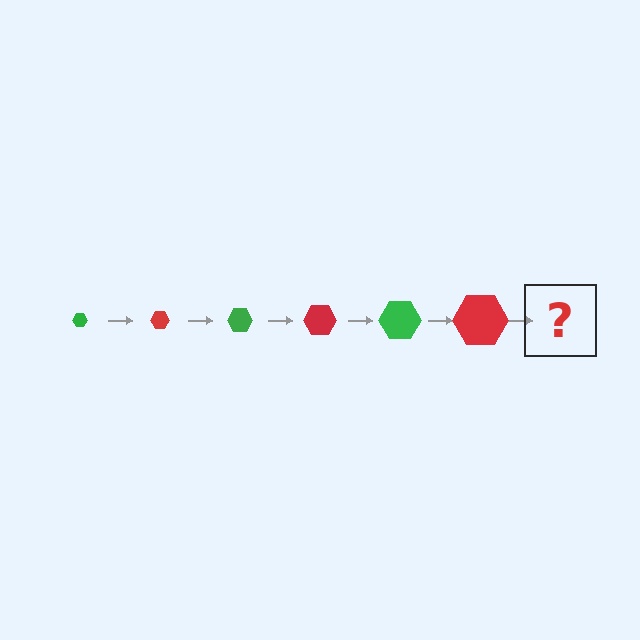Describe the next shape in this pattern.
It should be a green hexagon, larger than the previous one.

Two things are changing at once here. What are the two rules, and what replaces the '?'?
The two rules are that the hexagon grows larger each step and the color cycles through green and red. The '?' should be a green hexagon, larger than the previous one.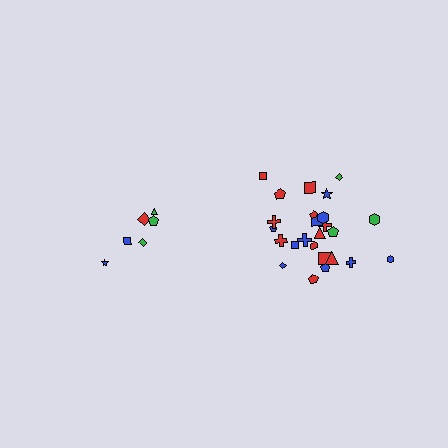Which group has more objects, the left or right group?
The right group.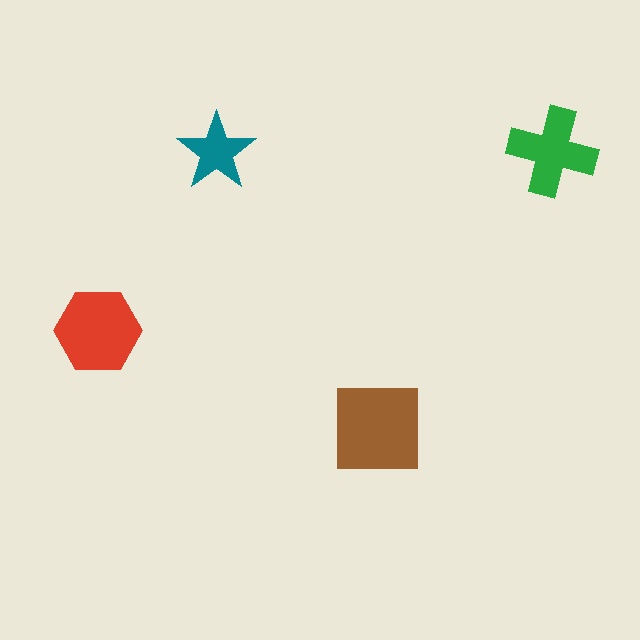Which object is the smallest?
The teal star.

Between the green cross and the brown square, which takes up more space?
The brown square.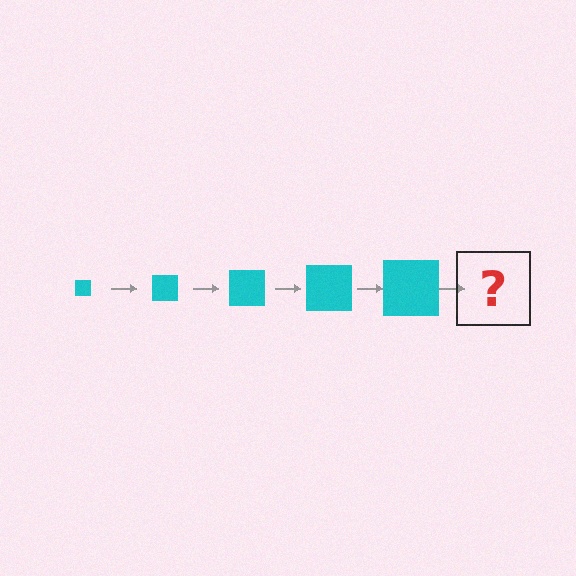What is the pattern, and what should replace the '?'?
The pattern is that the square gets progressively larger each step. The '?' should be a cyan square, larger than the previous one.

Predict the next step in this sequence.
The next step is a cyan square, larger than the previous one.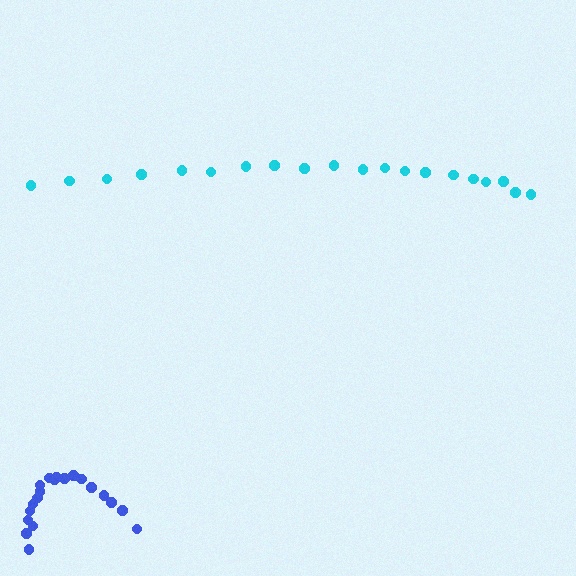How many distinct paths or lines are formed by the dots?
There are 2 distinct paths.